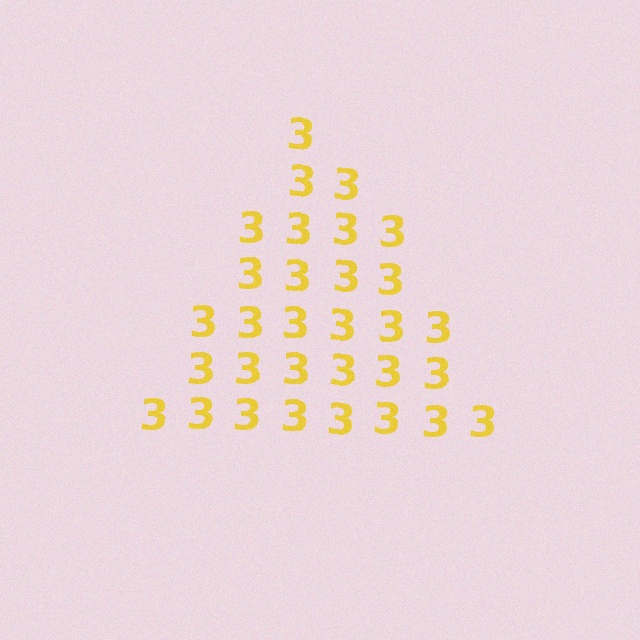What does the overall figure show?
The overall figure shows a triangle.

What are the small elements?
The small elements are digit 3's.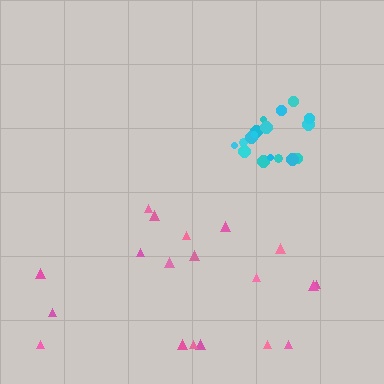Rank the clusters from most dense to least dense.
cyan, pink.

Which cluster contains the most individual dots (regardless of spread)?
Pink (19).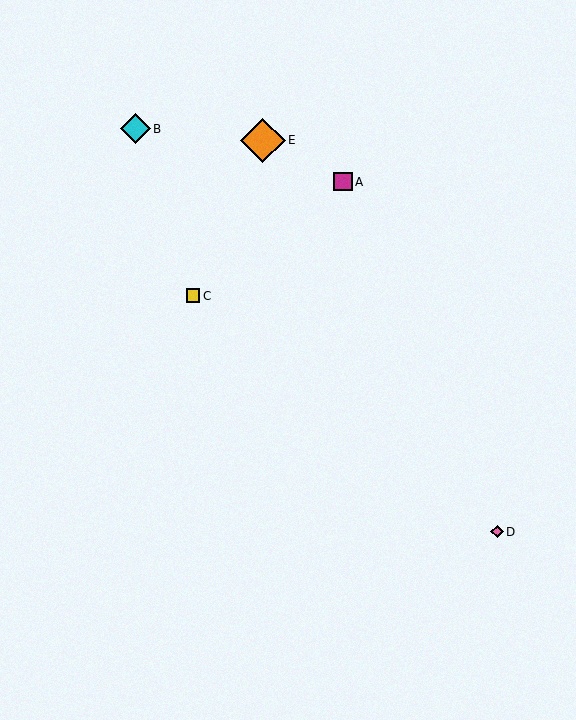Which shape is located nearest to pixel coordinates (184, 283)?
The yellow square (labeled C) at (193, 296) is nearest to that location.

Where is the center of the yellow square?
The center of the yellow square is at (193, 296).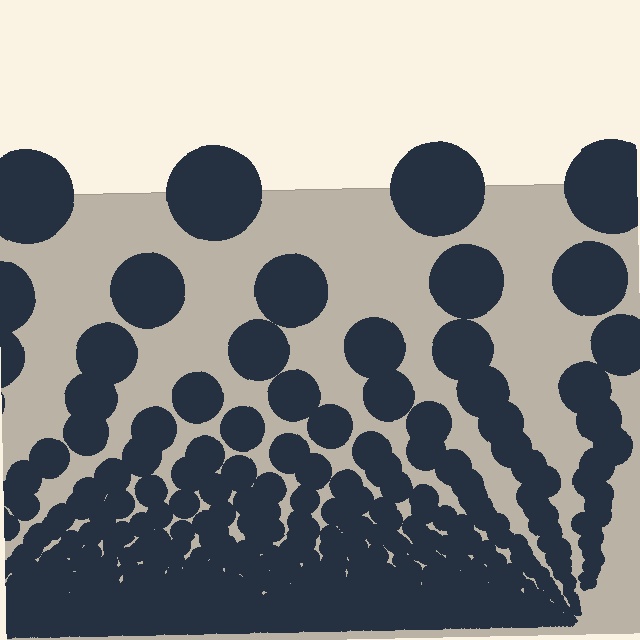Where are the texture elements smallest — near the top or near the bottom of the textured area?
Near the bottom.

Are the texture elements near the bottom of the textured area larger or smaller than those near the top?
Smaller. The gradient is inverted — elements near the bottom are smaller and denser.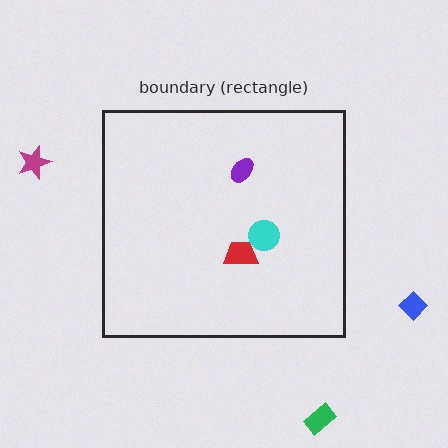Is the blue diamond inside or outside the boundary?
Outside.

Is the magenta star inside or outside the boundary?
Outside.